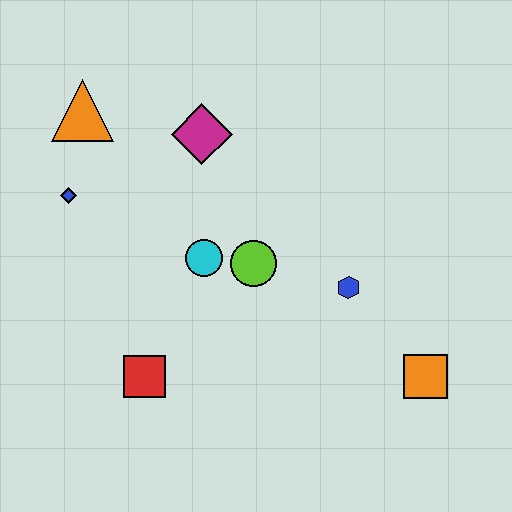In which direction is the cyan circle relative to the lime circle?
The cyan circle is to the left of the lime circle.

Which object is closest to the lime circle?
The cyan circle is closest to the lime circle.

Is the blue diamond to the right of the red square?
No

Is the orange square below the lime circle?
Yes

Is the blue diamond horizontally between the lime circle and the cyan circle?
No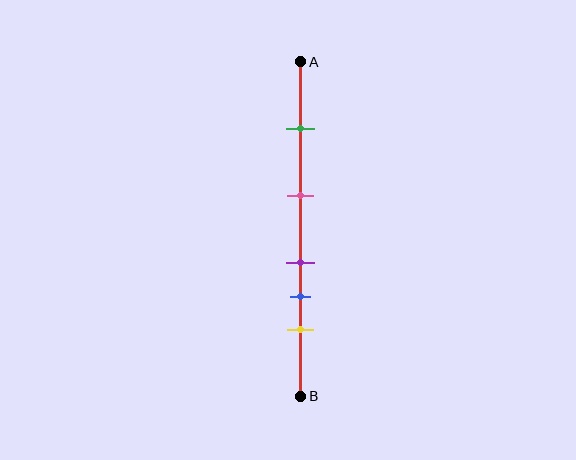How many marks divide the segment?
There are 5 marks dividing the segment.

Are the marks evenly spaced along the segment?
No, the marks are not evenly spaced.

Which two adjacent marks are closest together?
The purple and blue marks are the closest adjacent pair.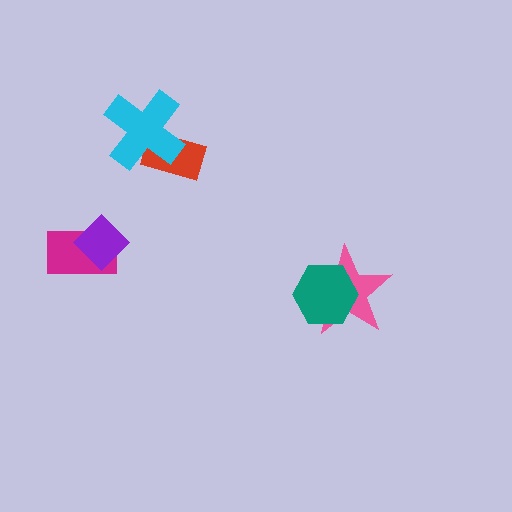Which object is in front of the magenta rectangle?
The purple diamond is in front of the magenta rectangle.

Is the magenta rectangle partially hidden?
Yes, it is partially covered by another shape.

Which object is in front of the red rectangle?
The cyan cross is in front of the red rectangle.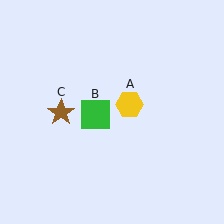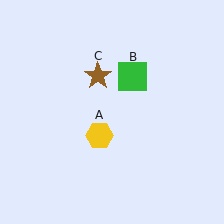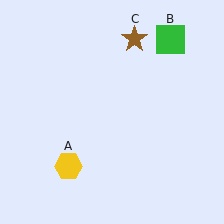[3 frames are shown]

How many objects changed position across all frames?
3 objects changed position: yellow hexagon (object A), green square (object B), brown star (object C).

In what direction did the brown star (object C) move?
The brown star (object C) moved up and to the right.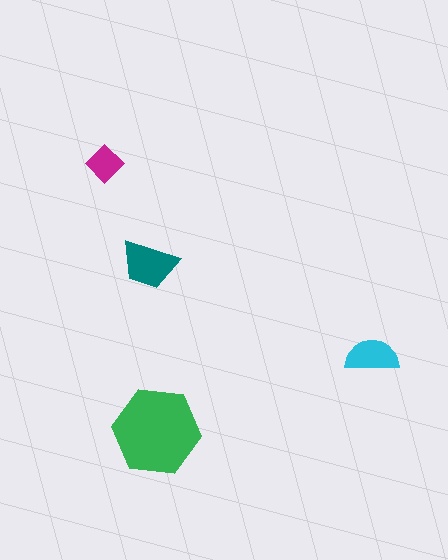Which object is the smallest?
The magenta diamond.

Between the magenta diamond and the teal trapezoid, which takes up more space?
The teal trapezoid.